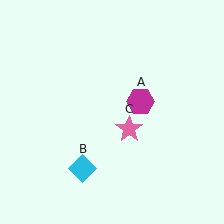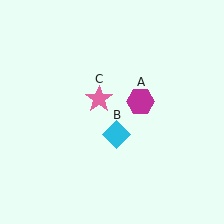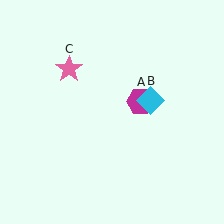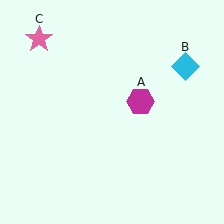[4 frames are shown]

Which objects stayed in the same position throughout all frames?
Magenta hexagon (object A) remained stationary.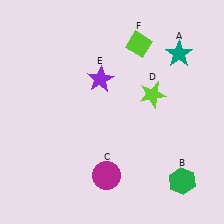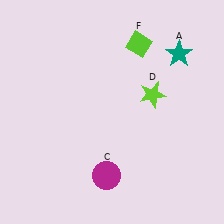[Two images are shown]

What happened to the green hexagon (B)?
The green hexagon (B) was removed in Image 2. It was in the bottom-right area of Image 1.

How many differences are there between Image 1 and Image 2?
There are 2 differences between the two images.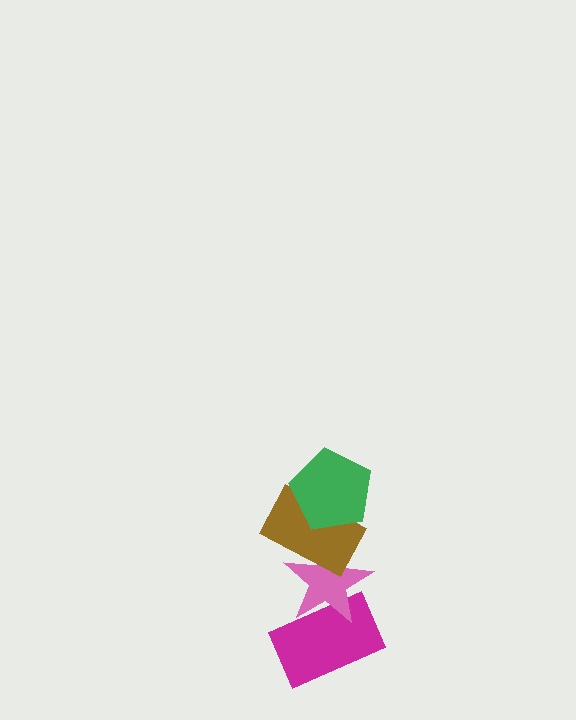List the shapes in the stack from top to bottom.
From top to bottom: the green pentagon, the brown rectangle, the pink star, the magenta rectangle.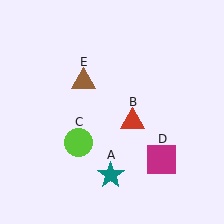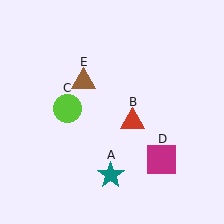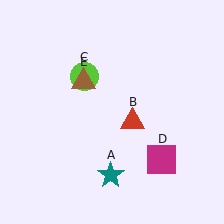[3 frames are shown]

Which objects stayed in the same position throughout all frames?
Teal star (object A) and red triangle (object B) and magenta square (object D) and brown triangle (object E) remained stationary.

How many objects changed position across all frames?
1 object changed position: lime circle (object C).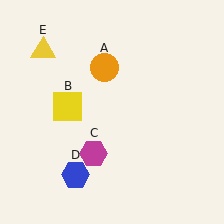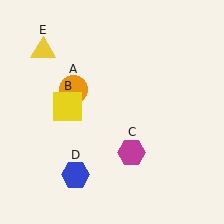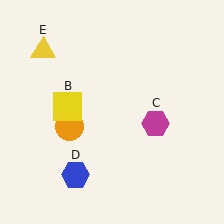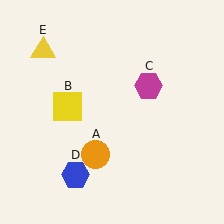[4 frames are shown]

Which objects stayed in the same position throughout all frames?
Yellow square (object B) and blue hexagon (object D) and yellow triangle (object E) remained stationary.